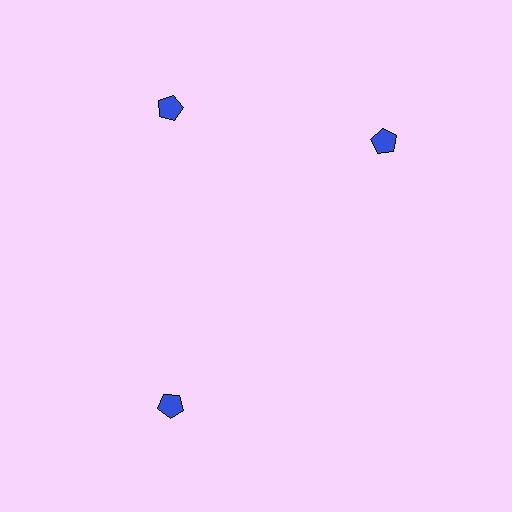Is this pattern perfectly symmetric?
No. The 3 blue pentagons are arranged in a ring, but one element near the 3 o'clock position is rotated out of alignment along the ring, breaking the 3-fold rotational symmetry.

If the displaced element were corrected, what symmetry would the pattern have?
It would have 3-fold rotational symmetry — the pattern would map onto itself every 120 degrees.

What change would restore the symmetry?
The symmetry would be restored by rotating it back into even spacing with its neighbors so that all 3 pentagons sit at equal angles and equal distance from the center.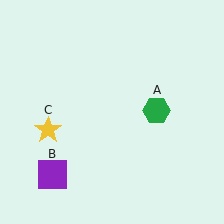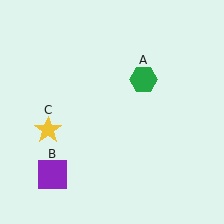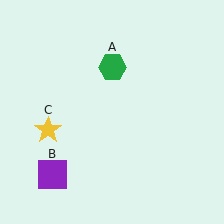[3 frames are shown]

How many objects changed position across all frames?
1 object changed position: green hexagon (object A).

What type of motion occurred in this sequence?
The green hexagon (object A) rotated counterclockwise around the center of the scene.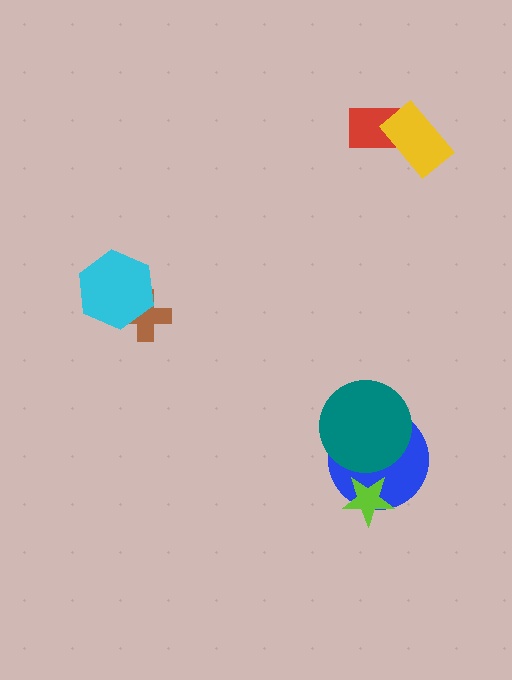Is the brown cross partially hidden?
Yes, it is partially covered by another shape.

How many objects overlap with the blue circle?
2 objects overlap with the blue circle.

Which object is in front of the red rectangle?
The yellow rectangle is in front of the red rectangle.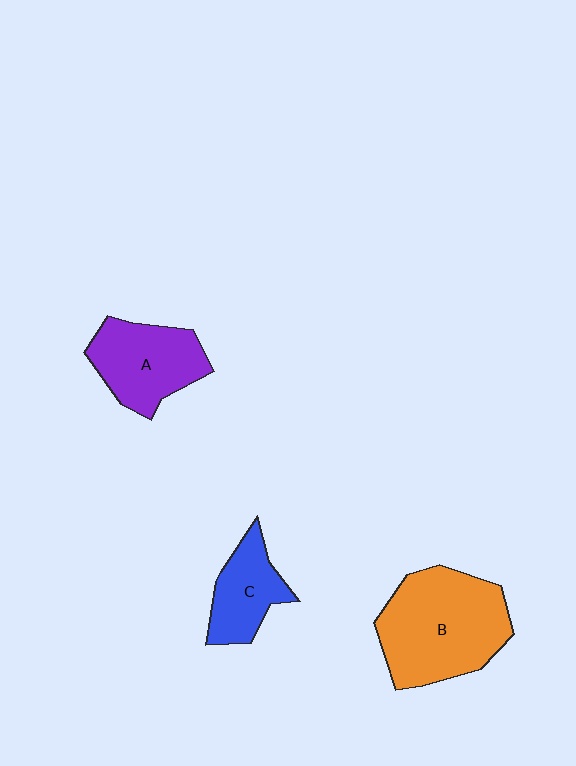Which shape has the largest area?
Shape B (orange).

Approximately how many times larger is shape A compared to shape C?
Approximately 1.4 times.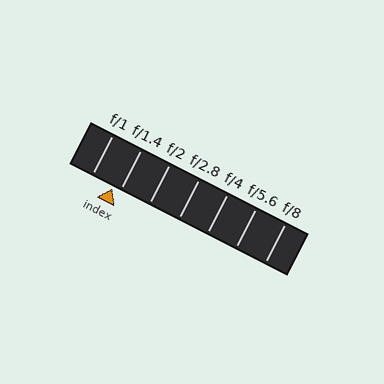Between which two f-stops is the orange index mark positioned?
The index mark is between f/1 and f/1.4.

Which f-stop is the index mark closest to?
The index mark is closest to f/1.4.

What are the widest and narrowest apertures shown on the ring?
The widest aperture shown is f/1 and the narrowest is f/8.